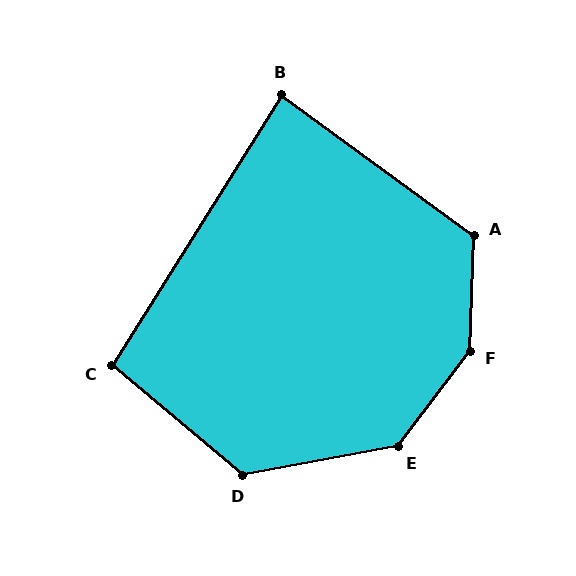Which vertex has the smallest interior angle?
B, at approximately 86 degrees.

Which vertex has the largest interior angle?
F, at approximately 145 degrees.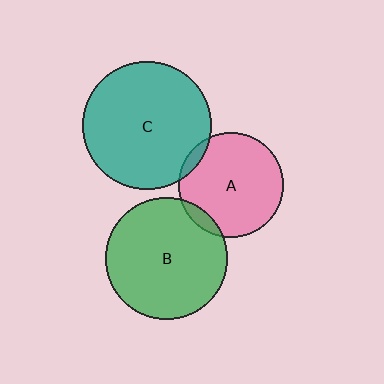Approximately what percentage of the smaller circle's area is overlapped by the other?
Approximately 5%.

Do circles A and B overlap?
Yes.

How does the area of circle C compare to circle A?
Approximately 1.5 times.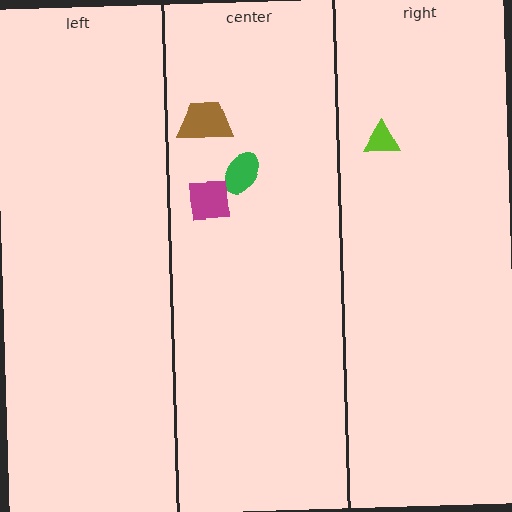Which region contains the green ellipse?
The center region.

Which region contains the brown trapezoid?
The center region.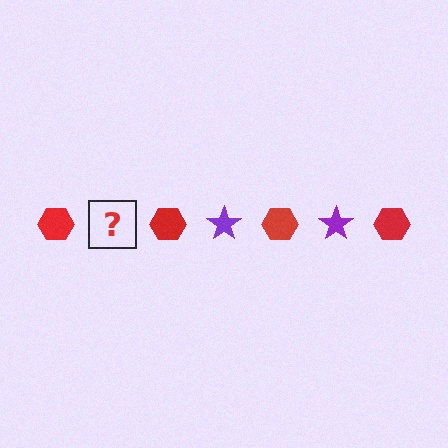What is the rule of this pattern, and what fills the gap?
The rule is that the pattern alternates between red hexagon and purple star. The gap should be filled with a purple star.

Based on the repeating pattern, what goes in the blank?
The blank should be a purple star.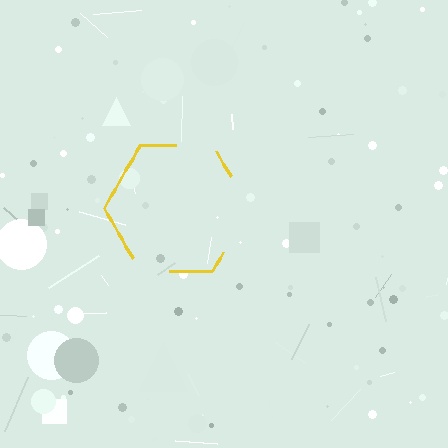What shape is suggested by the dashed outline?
The dashed outline suggests a hexagon.